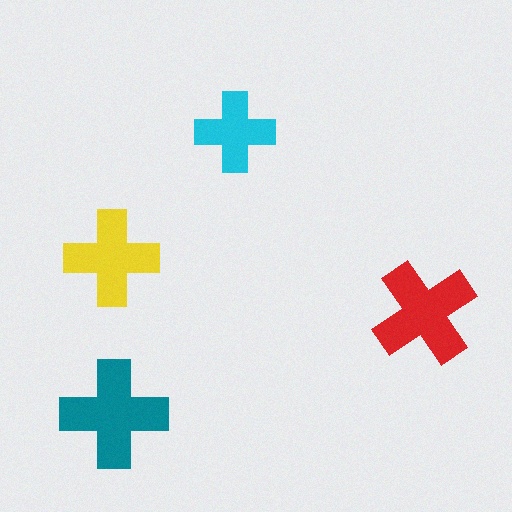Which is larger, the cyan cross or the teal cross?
The teal one.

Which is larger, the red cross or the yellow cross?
The red one.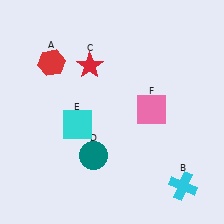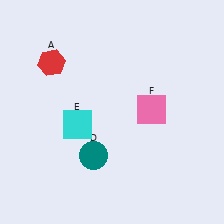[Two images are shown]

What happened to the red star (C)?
The red star (C) was removed in Image 2. It was in the top-left area of Image 1.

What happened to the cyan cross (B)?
The cyan cross (B) was removed in Image 2. It was in the bottom-right area of Image 1.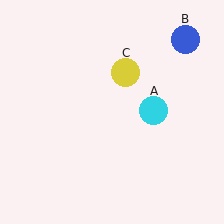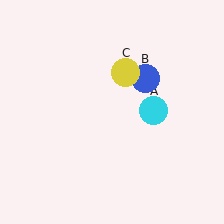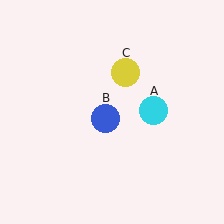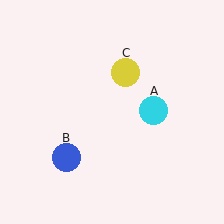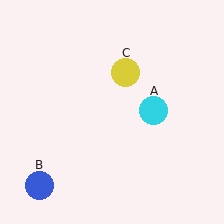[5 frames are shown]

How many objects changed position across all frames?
1 object changed position: blue circle (object B).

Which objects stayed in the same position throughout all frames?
Cyan circle (object A) and yellow circle (object C) remained stationary.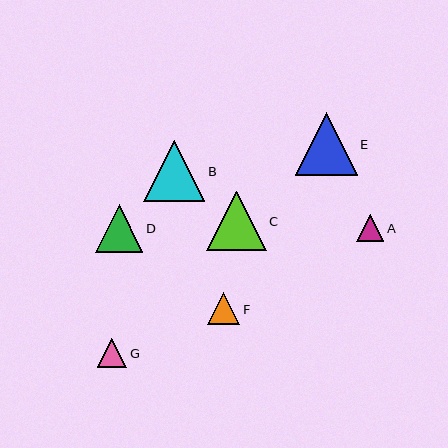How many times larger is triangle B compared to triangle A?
Triangle B is approximately 2.3 times the size of triangle A.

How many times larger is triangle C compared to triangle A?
Triangle C is approximately 2.2 times the size of triangle A.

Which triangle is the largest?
Triangle E is the largest with a size of approximately 62 pixels.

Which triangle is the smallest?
Triangle A is the smallest with a size of approximately 27 pixels.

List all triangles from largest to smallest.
From largest to smallest: E, B, C, D, F, G, A.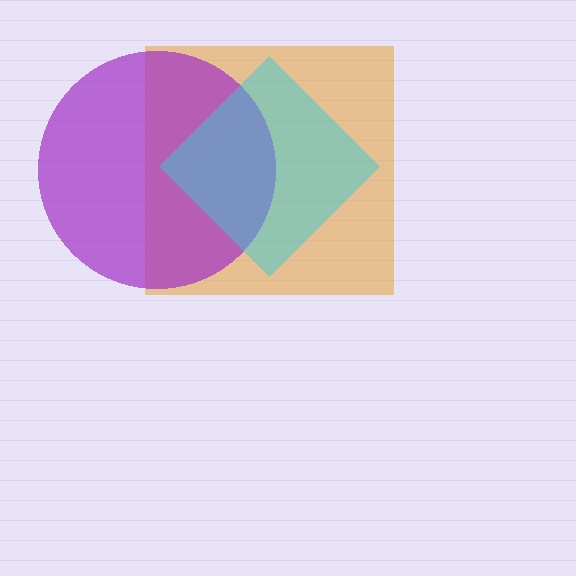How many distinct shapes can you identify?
There are 3 distinct shapes: an orange square, a purple circle, a cyan diamond.